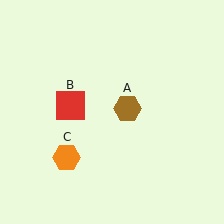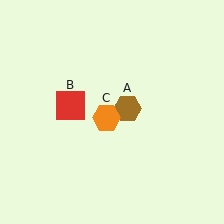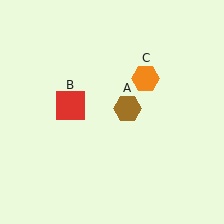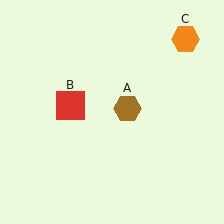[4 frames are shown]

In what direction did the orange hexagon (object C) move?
The orange hexagon (object C) moved up and to the right.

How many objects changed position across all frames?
1 object changed position: orange hexagon (object C).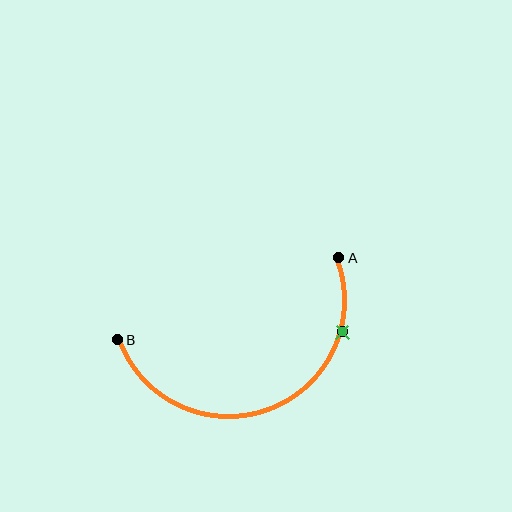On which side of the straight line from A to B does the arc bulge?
The arc bulges below the straight line connecting A and B.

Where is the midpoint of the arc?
The arc midpoint is the point on the curve farthest from the straight line joining A and B. It sits below that line.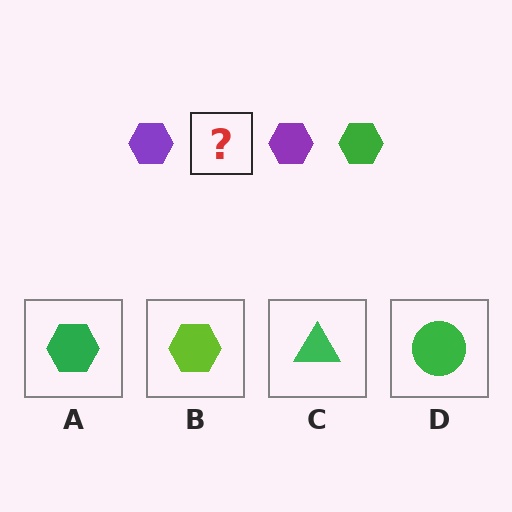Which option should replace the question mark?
Option A.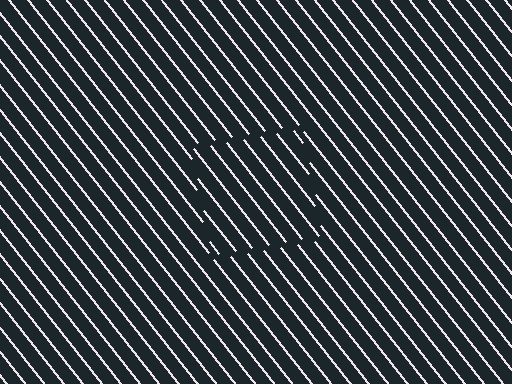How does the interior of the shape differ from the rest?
The interior of the shape contains the same grating, shifted by half a period — the contour is defined by the phase discontinuity where line-ends from the inner and outer gratings abut.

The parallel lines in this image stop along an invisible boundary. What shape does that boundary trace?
An illusory square. The interior of the shape contains the same grating, shifted by half a period — the contour is defined by the phase discontinuity where line-ends from the inner and outer gratings abut.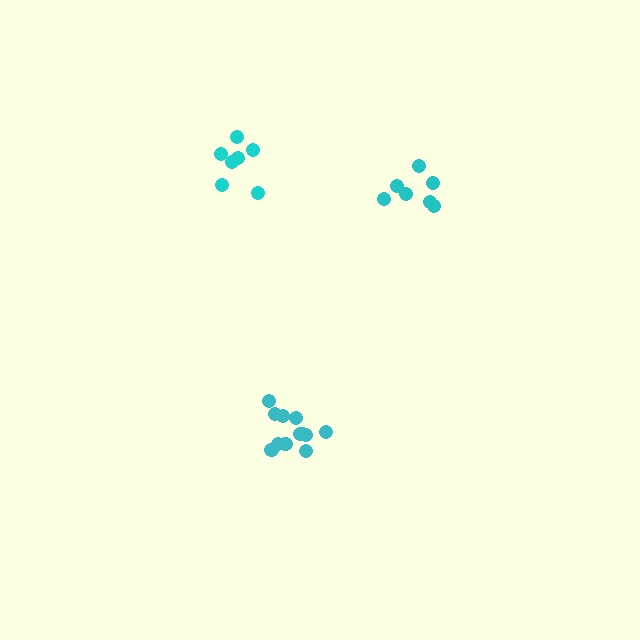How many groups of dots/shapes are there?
There are 3 groups.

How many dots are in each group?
Group 1: 12 dots, Group 2: 7 dots, Group 3: 7 dots (26 total).